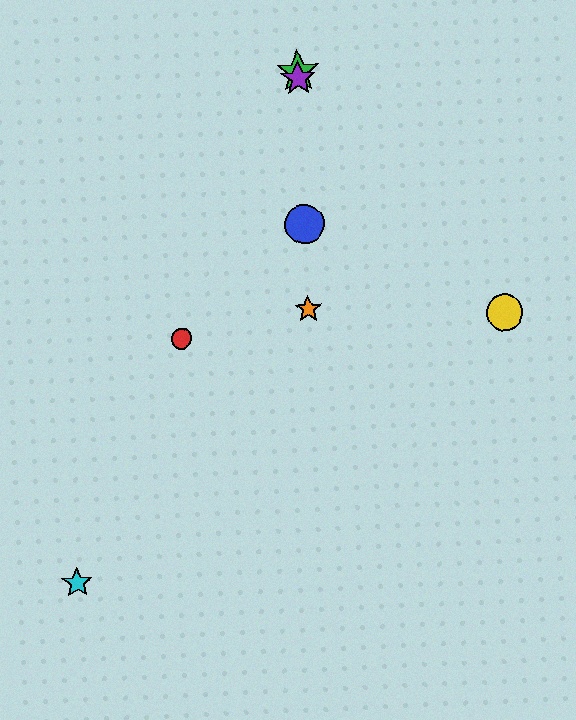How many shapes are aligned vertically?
4 shapes (the blue circle, the green star, the purple star, the orange star) are aligned vertically.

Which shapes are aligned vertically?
The blue circle, the green star, the purple star, the orange star are aligned vertically.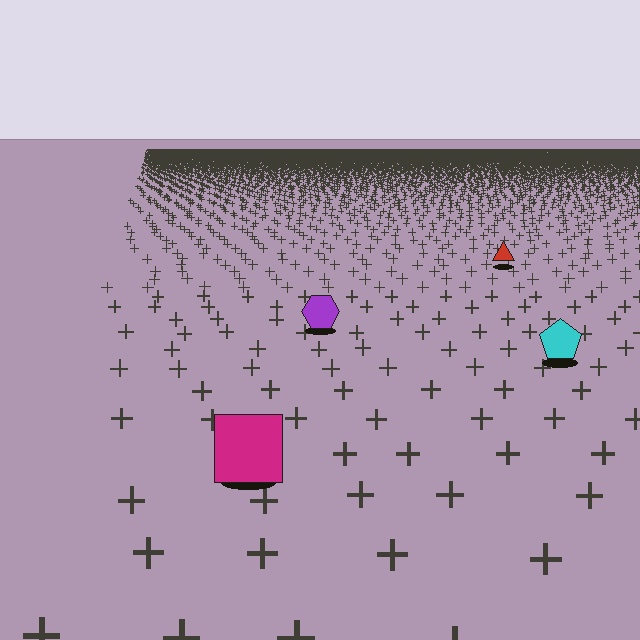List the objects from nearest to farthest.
From nearest to farthest: the magenta square, the cyan pentagon, the purple hexagon, the red triangle.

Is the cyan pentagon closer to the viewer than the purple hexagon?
Yes. The cyan pentagon is closer — you can tell from the texture gradient: the ground texture is coarser near it.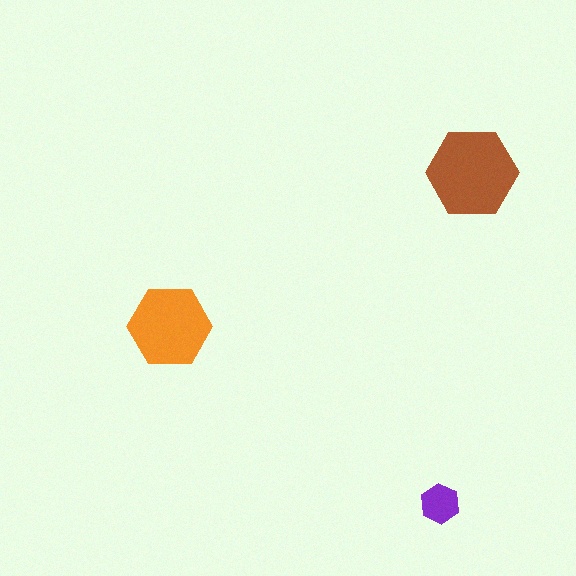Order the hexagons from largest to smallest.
the brown one, the orange one, the purple one.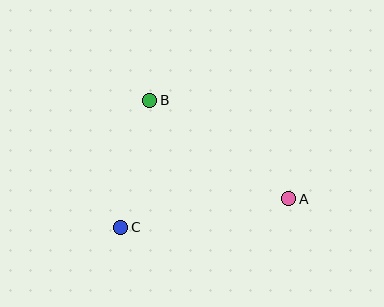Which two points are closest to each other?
Points B and C are closest to each other.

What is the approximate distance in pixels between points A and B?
The distance between A and B is approximately 170 pixels.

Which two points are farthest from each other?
Points A and C are farthest from each other.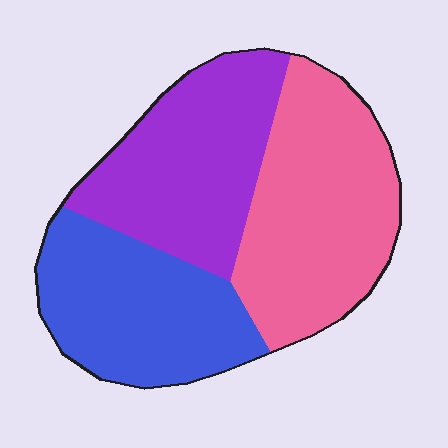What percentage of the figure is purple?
Purple takes up about one third (1/3) of the figure.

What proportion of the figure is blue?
Blue covers roughly 30% of the figure.